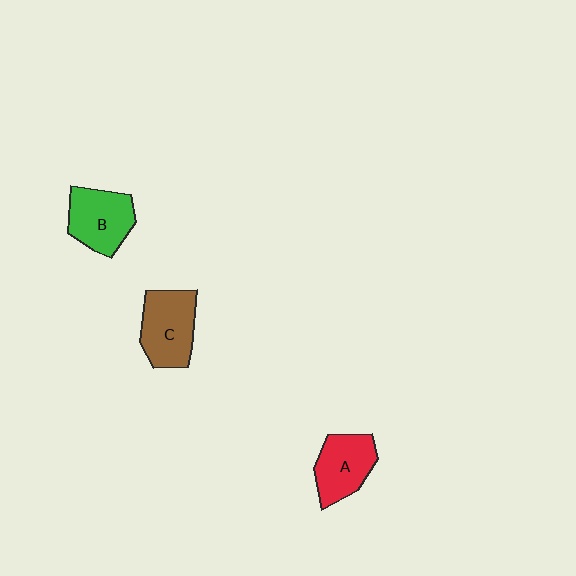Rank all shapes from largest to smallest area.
From largest to smallest: C (brown), B (green), A (red).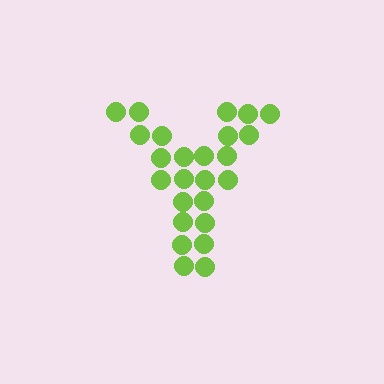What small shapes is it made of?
It is made of small circles.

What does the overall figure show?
The overall figure shows the letter Y.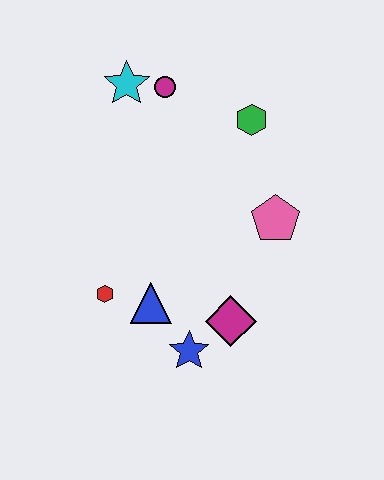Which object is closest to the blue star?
The magenta diamond is closest to the blue star.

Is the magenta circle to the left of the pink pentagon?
Yes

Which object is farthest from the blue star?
The cyan star is farthest from the blue star.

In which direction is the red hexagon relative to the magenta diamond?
The red hexagon is to the left of the magenta diamond.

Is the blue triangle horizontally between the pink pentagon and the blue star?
No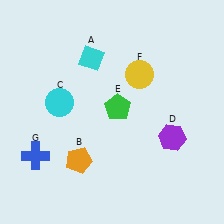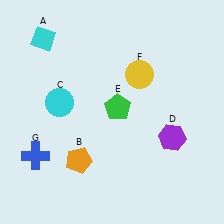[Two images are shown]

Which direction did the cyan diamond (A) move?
The cyan diamond (A) moved left.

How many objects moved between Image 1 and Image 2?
1 object moved between the two images.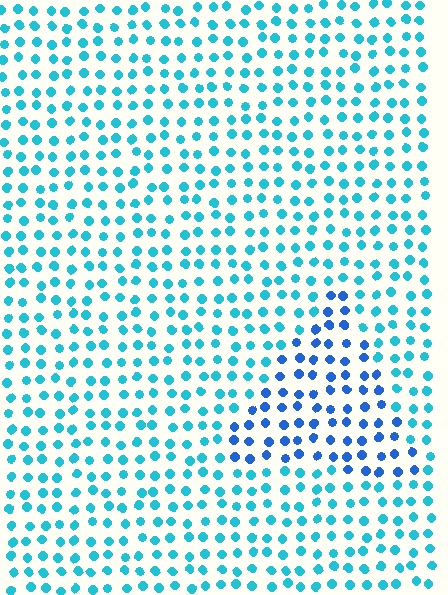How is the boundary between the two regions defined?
The boundary is defined purely by a slight shift in hue (about 32 degrees). Spacing, size, and orientation are identical on both sides.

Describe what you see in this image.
The image is filled with small cyan elements in a uniform arrangement. A triangle-shaped region is visible where the elements are tinted to a slightly different hue, forming a subtle color boundary.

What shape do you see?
I see a triangle.